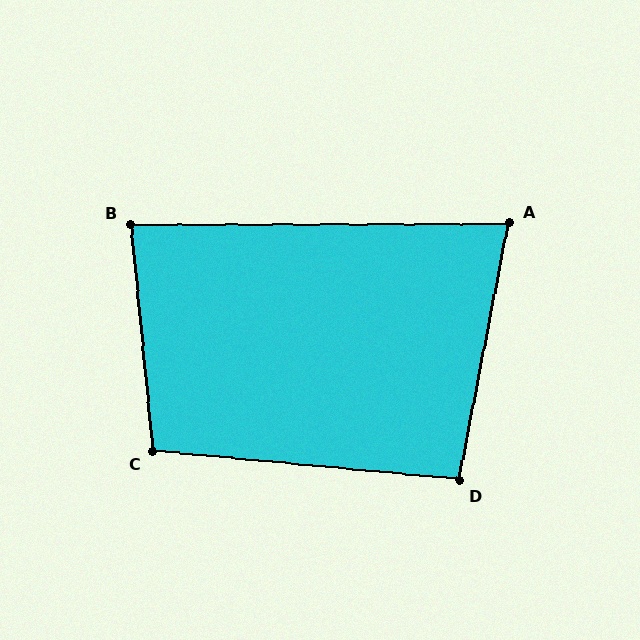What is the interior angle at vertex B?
Approximately 85 degrees (acute).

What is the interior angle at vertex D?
Approximately 95 degrees (obtuse).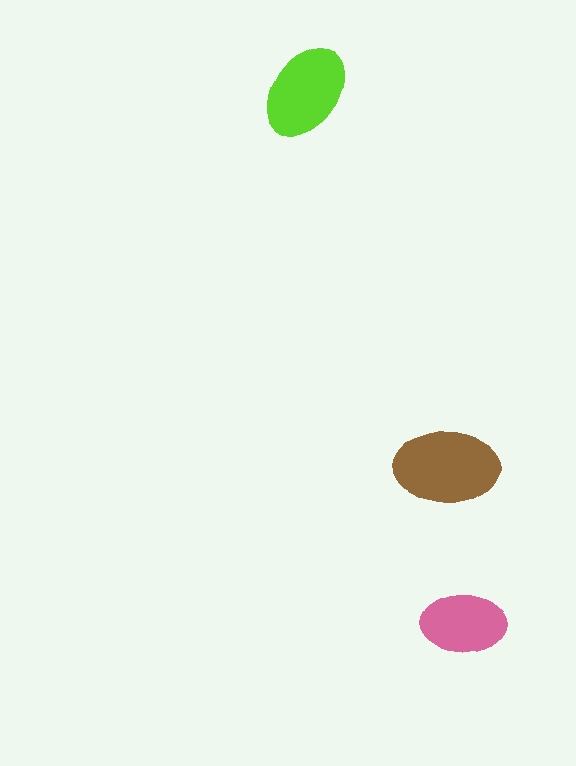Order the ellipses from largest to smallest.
the brown one, the lime one, the pink one.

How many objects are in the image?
There are 3 objects in the image.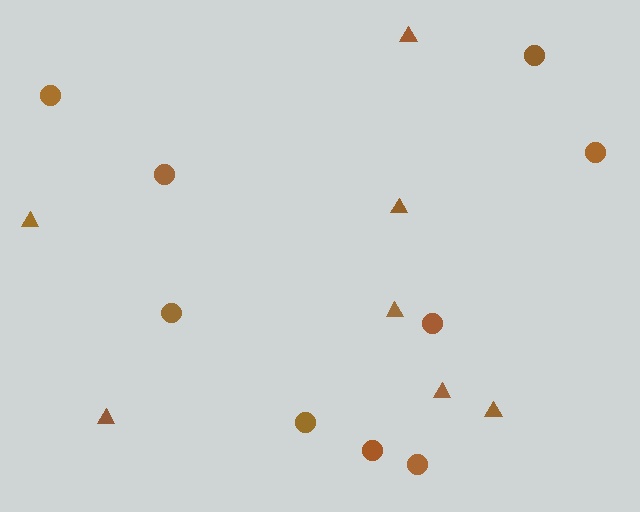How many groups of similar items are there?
There are 2 groups: one group of triangles (7) and one group of circles (9).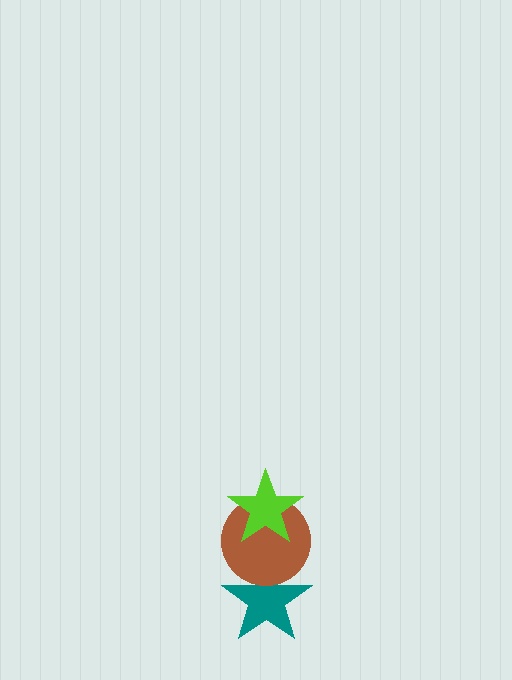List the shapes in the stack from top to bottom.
From top to bottom: the lime star, the brown circle, the teal star.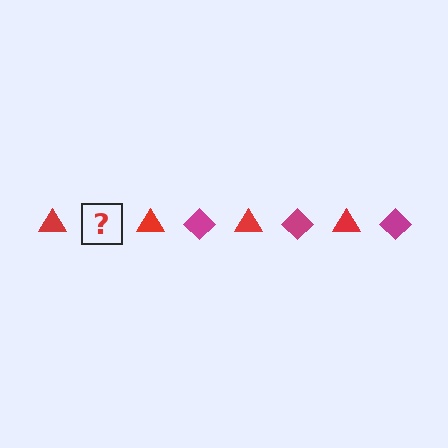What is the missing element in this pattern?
The missing element is a magenta diamond.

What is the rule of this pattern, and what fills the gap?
The rule is that the pattern alternates between red triangle and magenta diamond. The gap should be filled with a magenta diamond.